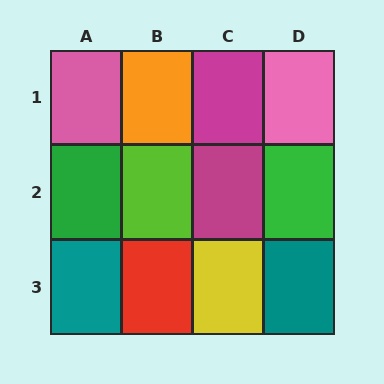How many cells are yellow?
1 cell is yellow.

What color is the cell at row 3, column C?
Yellow.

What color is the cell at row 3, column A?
Teal.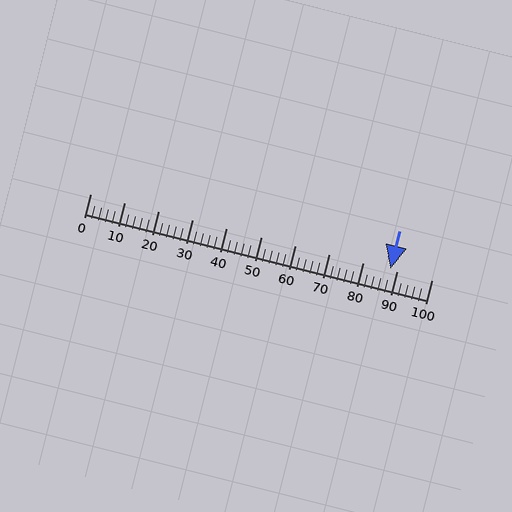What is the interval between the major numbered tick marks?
The major tick marks are spaced 10 units apart.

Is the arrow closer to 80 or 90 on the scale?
The arrow is closer to 90.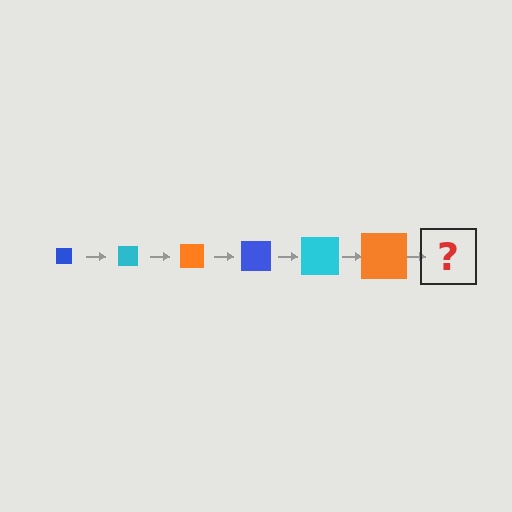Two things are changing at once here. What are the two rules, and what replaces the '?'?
The two rules are that the square grows larger each step and the color cycles through blue, cyan, and orange. The '?' should be a blue square, larger than the previous one.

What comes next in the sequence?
The next element should be a blue square, larger than the previous one.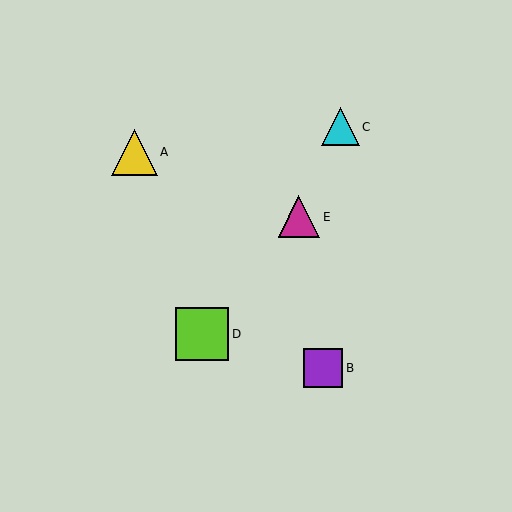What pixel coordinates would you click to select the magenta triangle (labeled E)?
Click at (299, 217) to select the magenta triangle E.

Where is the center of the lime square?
The center of the lime square is at (202, 334).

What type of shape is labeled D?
Shape D is a lime square.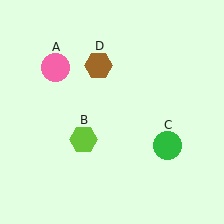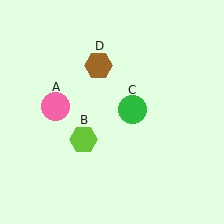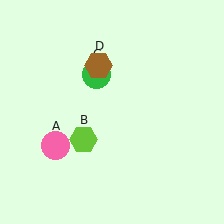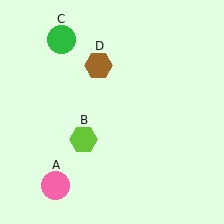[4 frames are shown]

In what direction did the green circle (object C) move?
The green circle (object C) moved up and to the left.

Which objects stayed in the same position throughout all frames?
Lime hexagon (object B) and brown hexagon (object D) remained stationary.